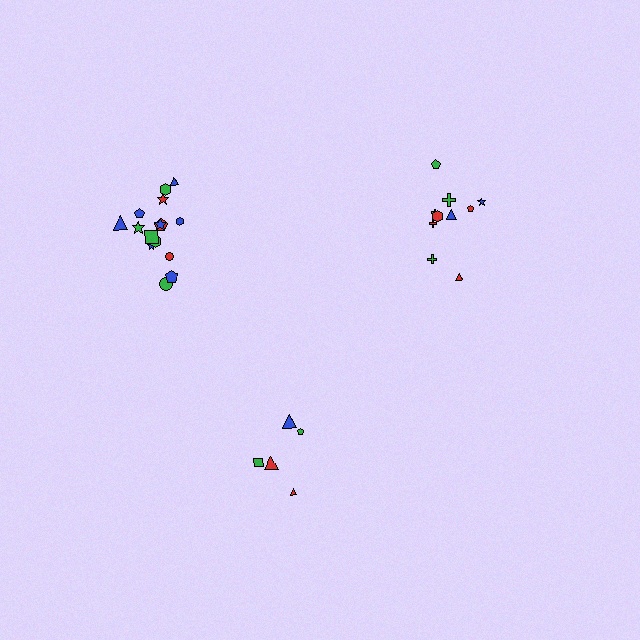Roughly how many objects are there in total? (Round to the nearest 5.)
Roughly 30 objects in total.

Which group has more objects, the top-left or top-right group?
The top-left group.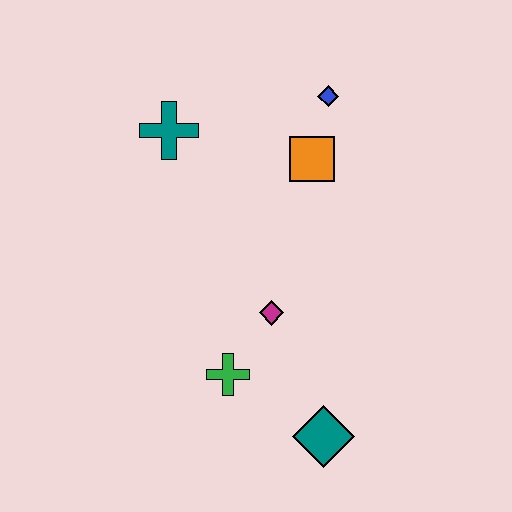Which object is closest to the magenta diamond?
The green cross is closest to the magenta diamond.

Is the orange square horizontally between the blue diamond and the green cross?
Yes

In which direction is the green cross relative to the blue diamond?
The green cross is below the blue diamond.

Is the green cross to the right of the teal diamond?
No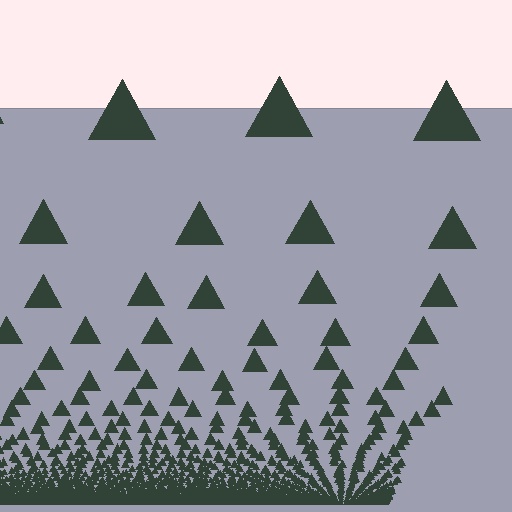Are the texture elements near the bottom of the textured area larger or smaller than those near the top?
Smaller. The gradient is inverted — elements near the bottom are smaller and denser.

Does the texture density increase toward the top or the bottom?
Density increases toward the bottom.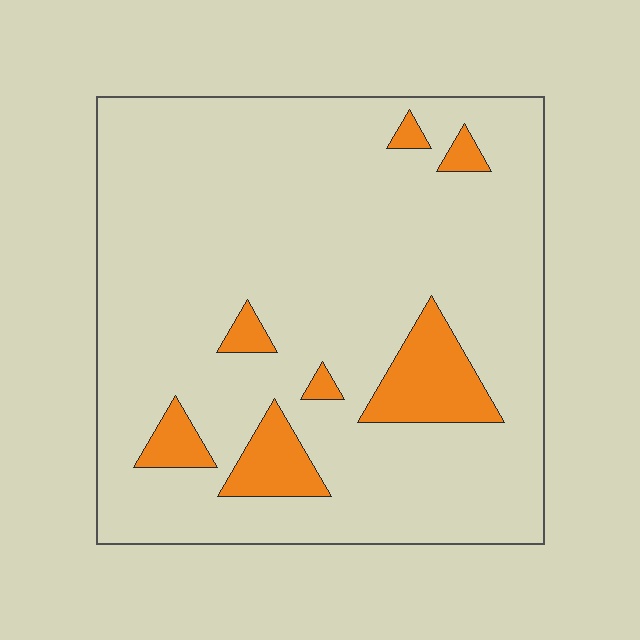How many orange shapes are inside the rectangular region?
7.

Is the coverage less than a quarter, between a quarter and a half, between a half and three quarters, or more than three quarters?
Less than a quarter.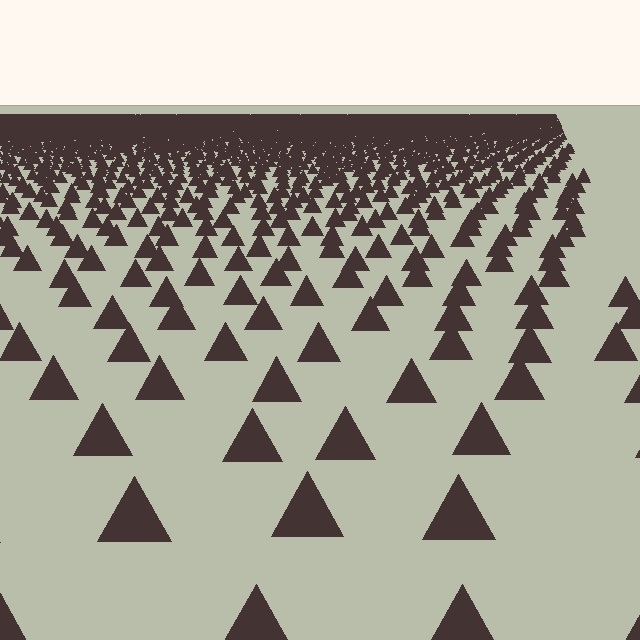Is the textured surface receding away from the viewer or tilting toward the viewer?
The surface is receding away from the viewer. Texture elements get smaller and denser toward the top.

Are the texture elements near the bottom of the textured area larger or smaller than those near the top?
Larger. Near the bottom, elements are closer to the viewer and appear at a bigger on-screen size.